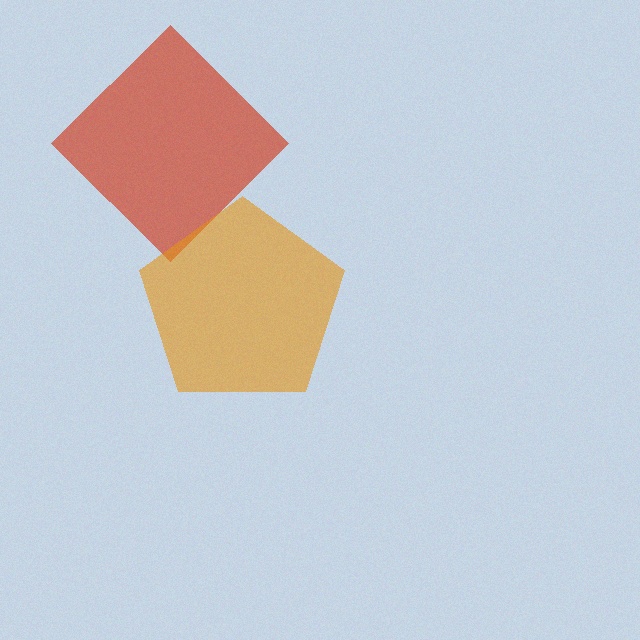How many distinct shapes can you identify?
There are 2 distinct shapes: a red diamond, an orange pentagon.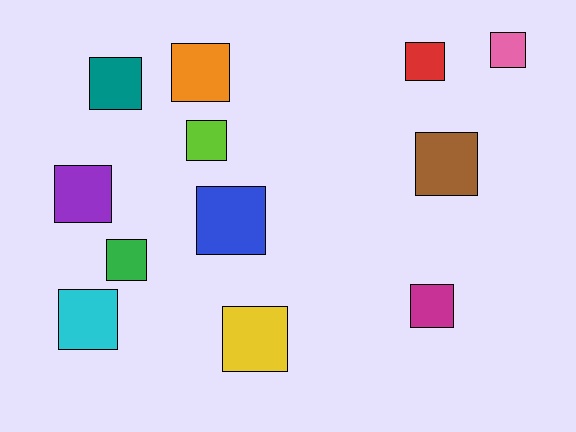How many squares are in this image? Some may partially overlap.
There are 12 squares.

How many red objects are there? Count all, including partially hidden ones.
There is 1 red object.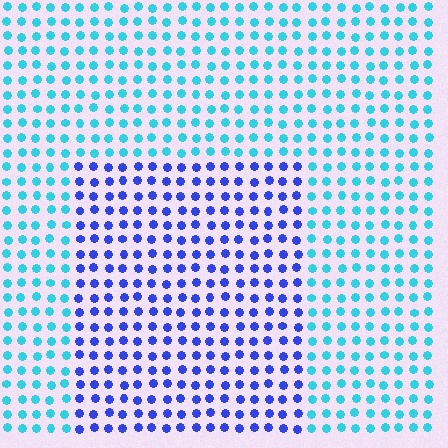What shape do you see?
I see a rectangle.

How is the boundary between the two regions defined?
The boundary is defined purely by a slight shift in hue (about 49 degrees). Spacing, size, and orientation are identical on both sides.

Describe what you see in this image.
The image is filled with small cyan elements in a uniform arrangement. A rectangle-shaped region is visible where the elements are tinted to a slightly different hue, forming a subtle color boundary.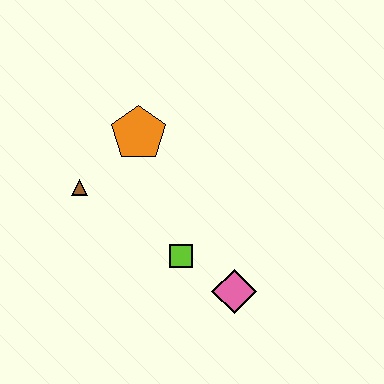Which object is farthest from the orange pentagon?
The pink diamond is farthest from the orange pentagon.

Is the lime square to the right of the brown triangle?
Yes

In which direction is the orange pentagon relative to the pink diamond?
The orange pentagon is above the pink diamond.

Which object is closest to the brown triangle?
The orange pentagon is closest to the brown triangle.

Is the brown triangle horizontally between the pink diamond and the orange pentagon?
No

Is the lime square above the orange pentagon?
No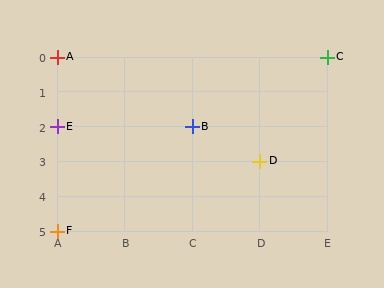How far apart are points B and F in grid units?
Points B and F are 2 columns and 3 rows apart (about 3.6 grid units diagonally).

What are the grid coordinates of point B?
Point B is at grid coordinates (C, 2).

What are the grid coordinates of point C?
Point C is at grid coordinates (E, 0).